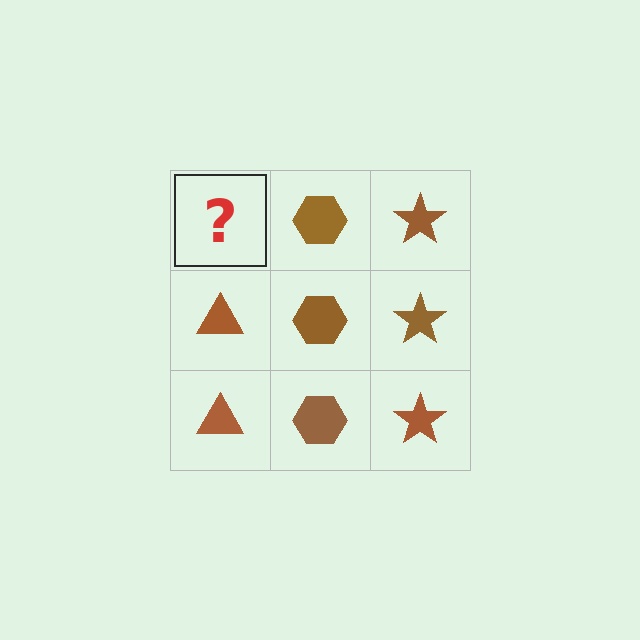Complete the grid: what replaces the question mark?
The question mark should be replaced with a brown triangle.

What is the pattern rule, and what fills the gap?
The rule is that each column has a consistent shape. The gap should be filled with a brown triangle.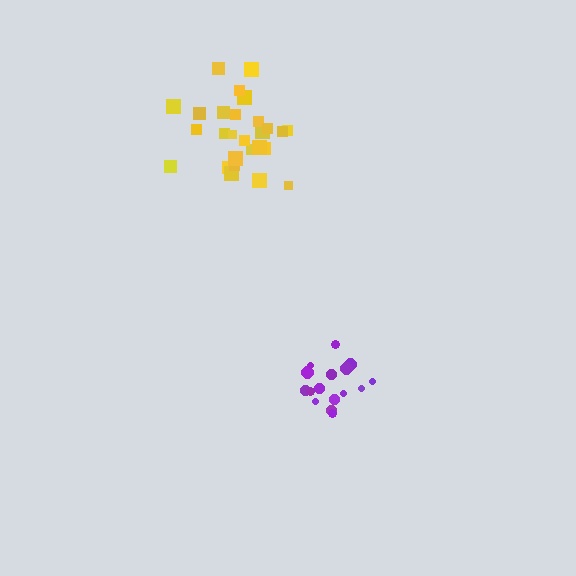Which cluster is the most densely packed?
Purple.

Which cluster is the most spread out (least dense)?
Yellow.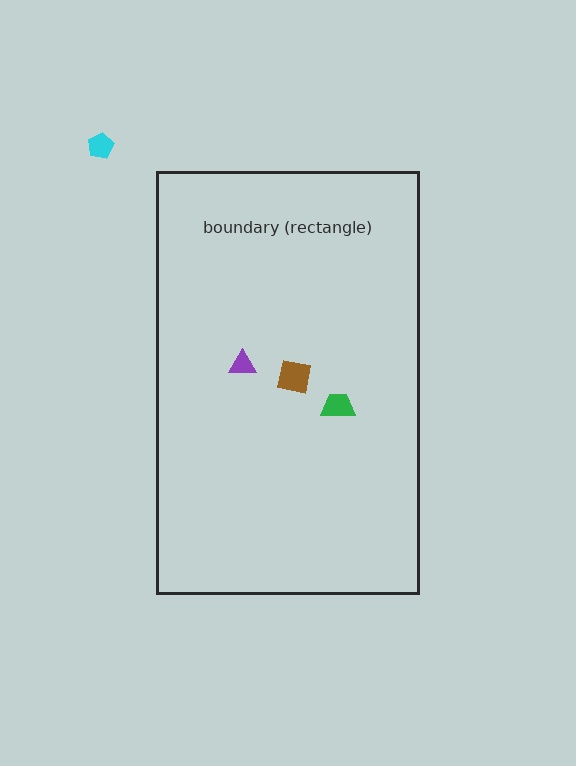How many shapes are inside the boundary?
3 inside, 1 outside.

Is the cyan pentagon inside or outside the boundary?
Outside.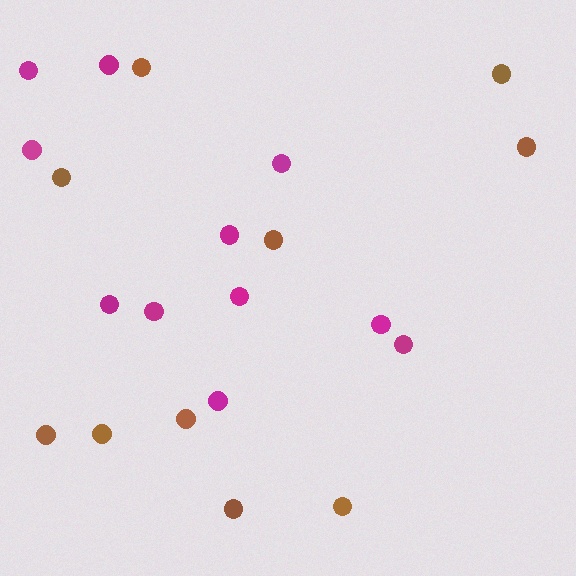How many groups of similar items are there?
There are 2 groups: one group of brown circles (10) and one group of magenta circles (11).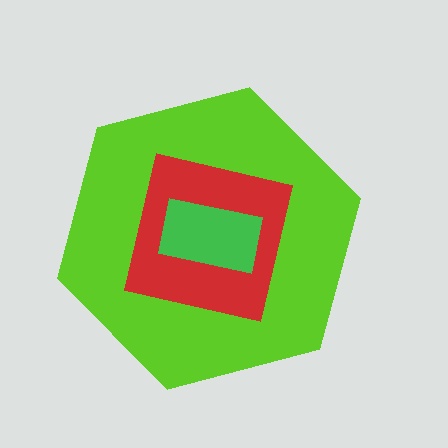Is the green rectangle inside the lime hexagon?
Yes.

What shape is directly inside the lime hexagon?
The red square.